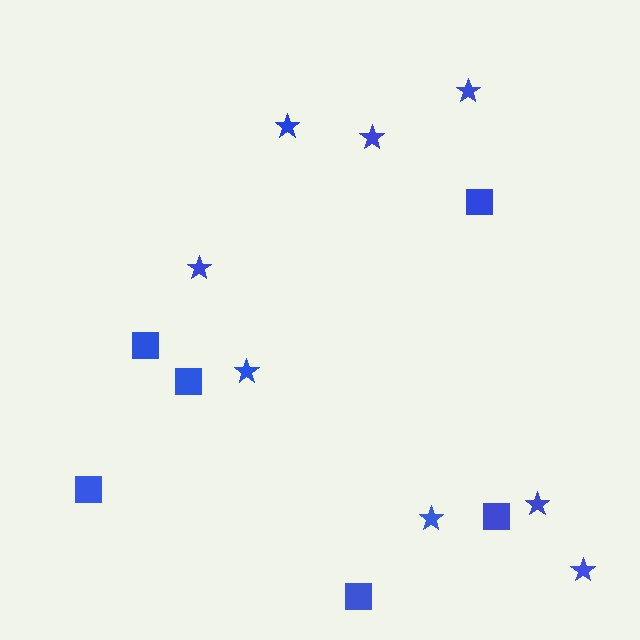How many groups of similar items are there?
There are 2 groups: one group of squares (6) and one group of stars (8).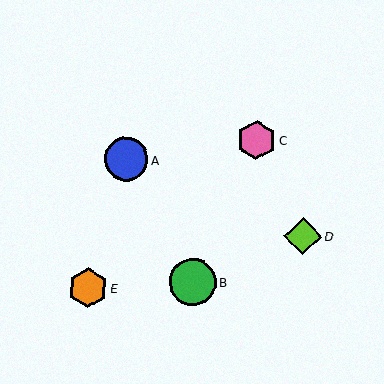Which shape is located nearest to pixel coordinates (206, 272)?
The green circle (labeled B) at (193, 282) is nearest to that location.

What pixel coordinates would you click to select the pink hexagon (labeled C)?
Click at (256, 140) to select the pink hexagon C.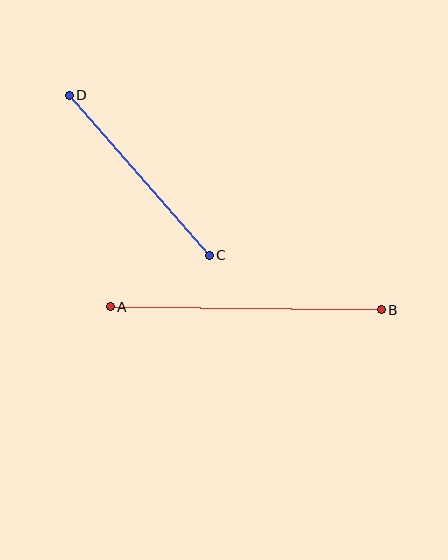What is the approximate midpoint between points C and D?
The midpoint is at approximately (139, 175) pixels.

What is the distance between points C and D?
The distance is approximately 213 pixels.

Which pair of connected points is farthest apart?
Points A and B are farthest apart.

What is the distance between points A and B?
The distance is approximately 271 pixels.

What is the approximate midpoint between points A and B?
The midpoint is at approximately (246, 308) pixels.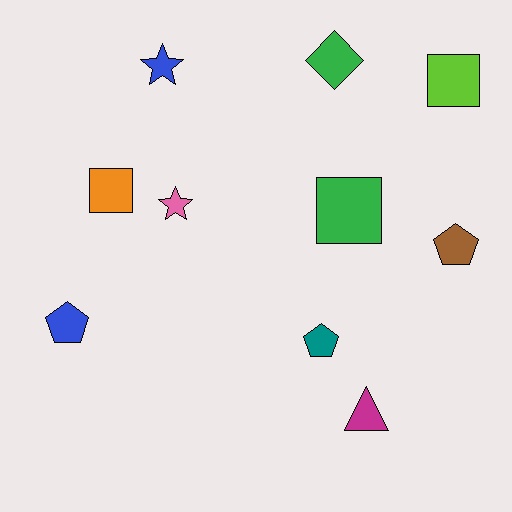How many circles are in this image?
There are no circles.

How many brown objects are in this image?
There is 1 brown object.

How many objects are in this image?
There are 10 objects.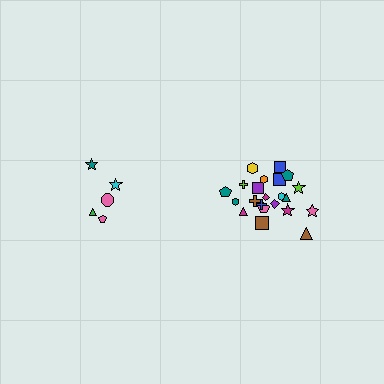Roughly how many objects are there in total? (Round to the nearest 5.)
Roughly 25 objects in total.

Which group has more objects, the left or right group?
The right group.